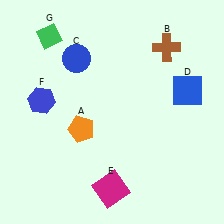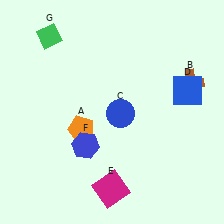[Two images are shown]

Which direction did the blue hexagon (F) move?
The blue hexagon (F) moved down.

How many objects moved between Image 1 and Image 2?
3 objects moved between the two images.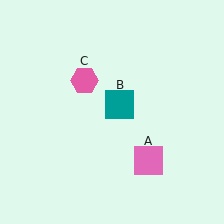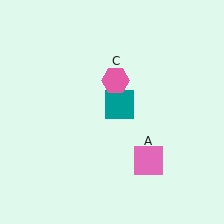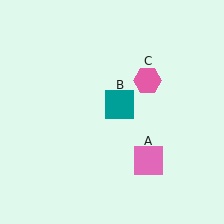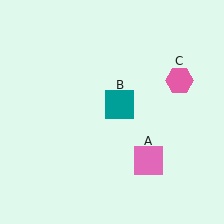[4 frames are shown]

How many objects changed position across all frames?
1 object changed position: pink hexagon (object C).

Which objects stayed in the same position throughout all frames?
Pink square (object A) and teal square (object B) remained stationary.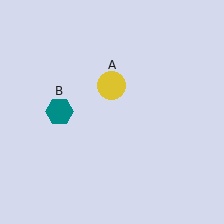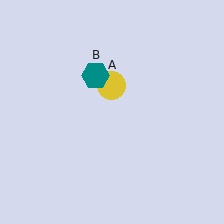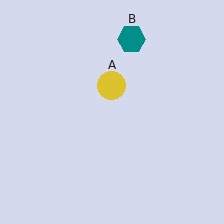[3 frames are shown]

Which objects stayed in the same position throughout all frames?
Yellow circle (object A) remained stationary.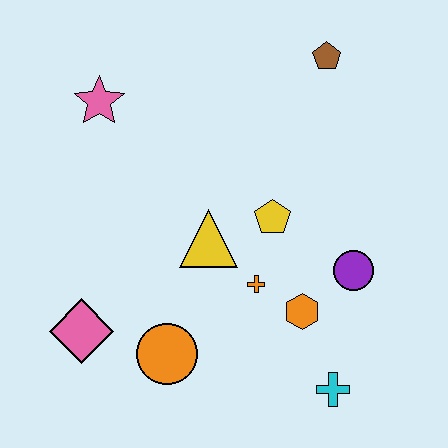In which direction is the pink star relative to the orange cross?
The pink star is above the orange cross.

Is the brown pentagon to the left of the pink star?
No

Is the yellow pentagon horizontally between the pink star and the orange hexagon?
Yes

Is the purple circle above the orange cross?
Yes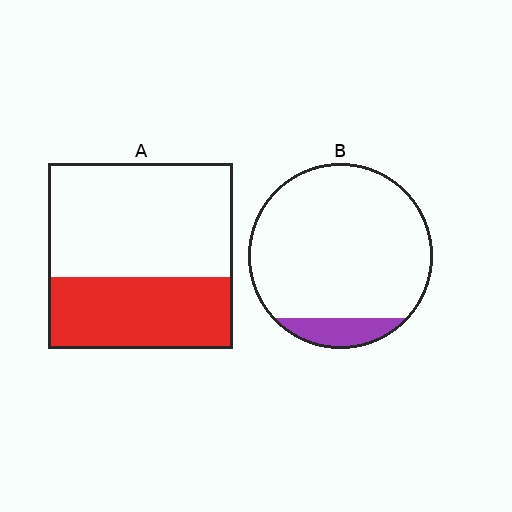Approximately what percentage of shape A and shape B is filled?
A is approximately 40% and B is approximately 10%.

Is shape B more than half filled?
No.